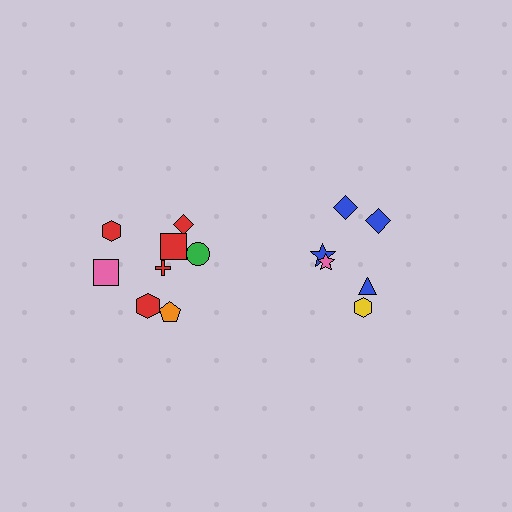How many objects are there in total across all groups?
There are 14 objects.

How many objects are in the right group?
There are 6 objects.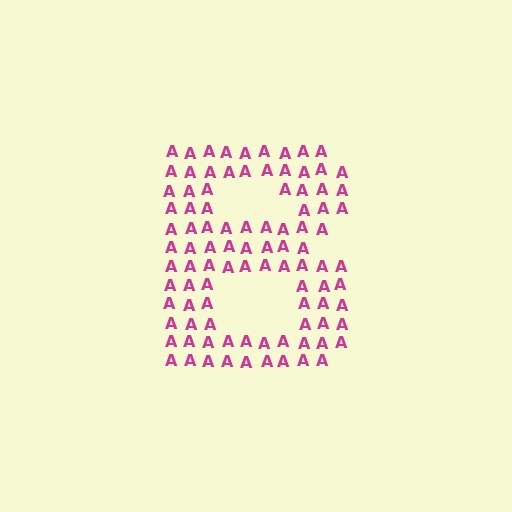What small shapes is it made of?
It is made of small letter A's.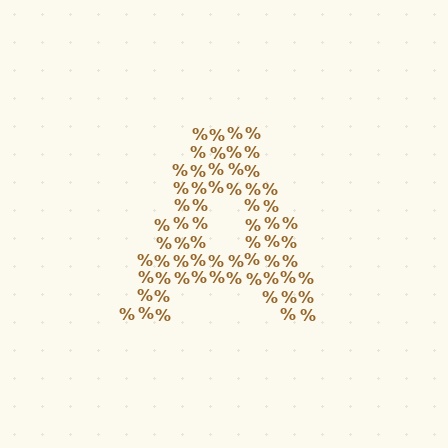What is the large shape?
The large shape is the letter A.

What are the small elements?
The small elements are percent signs.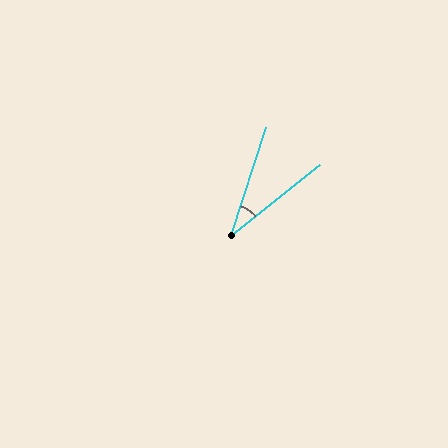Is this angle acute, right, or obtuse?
It is acute.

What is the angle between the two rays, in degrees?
Approximately 34 degrees.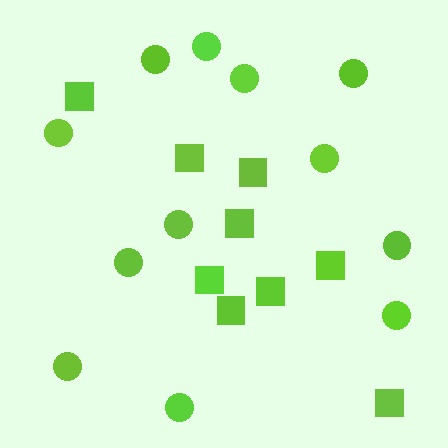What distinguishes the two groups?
There are 2 groups: one group of squares (9) and one group of circles (12).